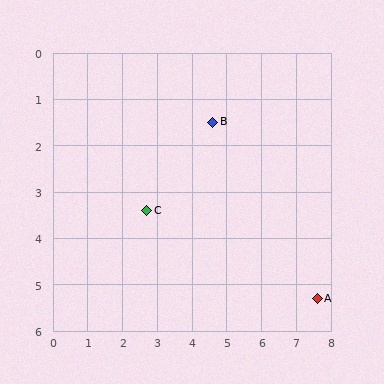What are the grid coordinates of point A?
Point A is at approximately (7.6, 5.3).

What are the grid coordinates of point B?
Point B is at approximately (4.6, 1.5).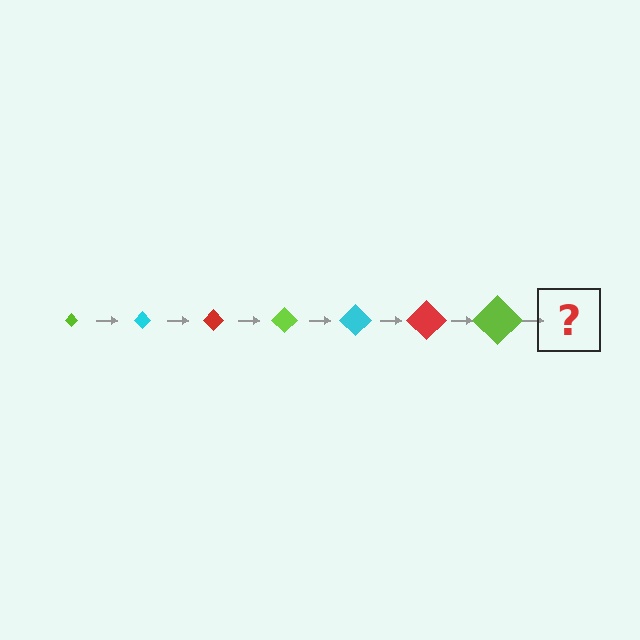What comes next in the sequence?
The next element should be a cyan diamond, larger than the previous one.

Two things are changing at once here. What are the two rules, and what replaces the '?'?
The two rules are that the diamond grows larger each step and the color cycles through lime, cyan, and red. The '?' should be a cyan diamond, larger than the previous one.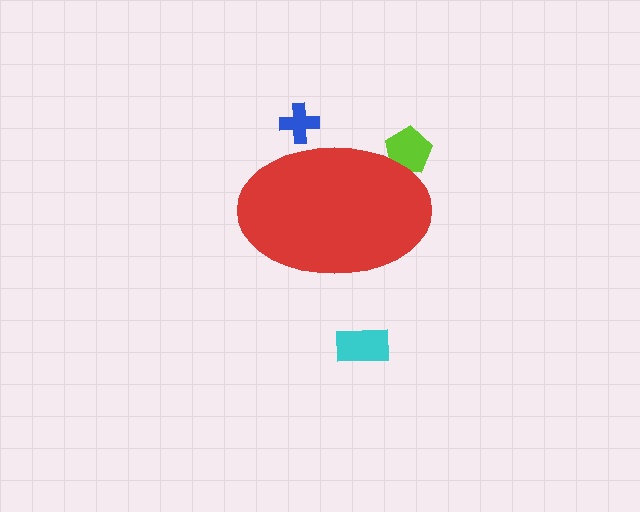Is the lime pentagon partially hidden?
Yes, the lime pentagon is partially hidden behind the red ellipse.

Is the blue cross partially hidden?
Yes, the blue cross is partially hidden behind the red ellipse.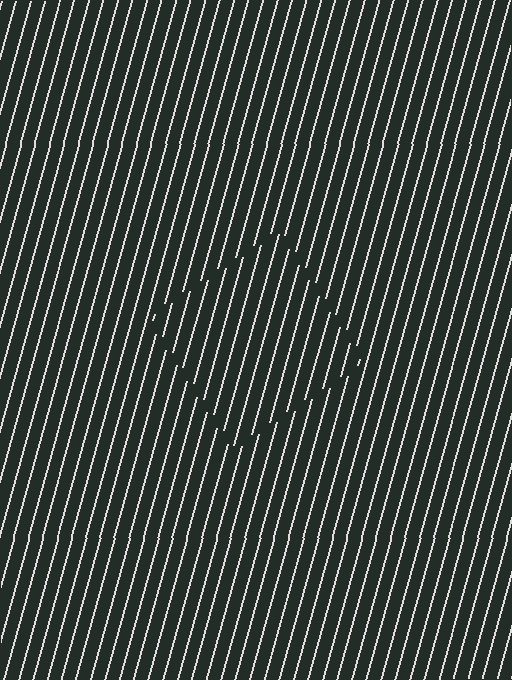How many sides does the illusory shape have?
4 sides — the line-ends trace a square.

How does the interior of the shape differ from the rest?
The interior of the shape contains the same grating, shifted by half a period — the contour is defined by the phase discontinuity where line-ends from the inner and outer gratings abut.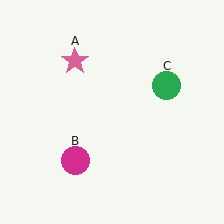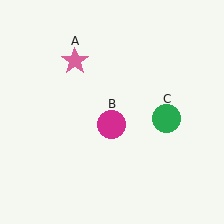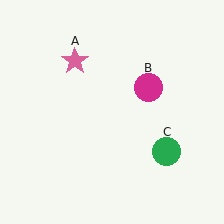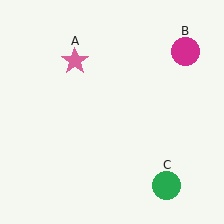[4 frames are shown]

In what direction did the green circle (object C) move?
The green circle (object C) moved down.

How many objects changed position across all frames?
2 objects changed position: magenta circle (object B), green circle (object C).